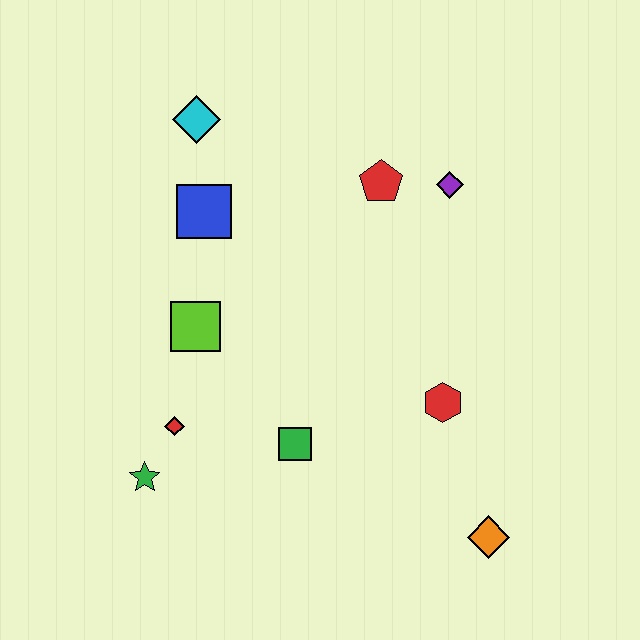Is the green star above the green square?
No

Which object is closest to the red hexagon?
The orange diamond is closest to the red hexagon.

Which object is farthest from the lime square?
The orange diamond is farthest from the lime square.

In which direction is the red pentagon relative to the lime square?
The red pentagon is to the right of the lime square.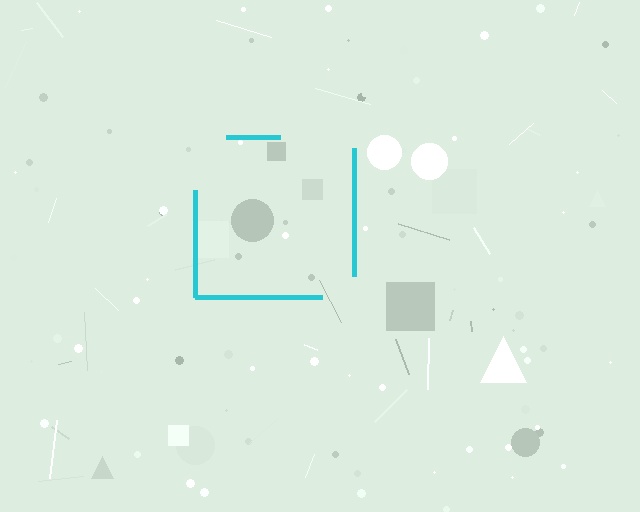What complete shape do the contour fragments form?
The contour fragments form a square.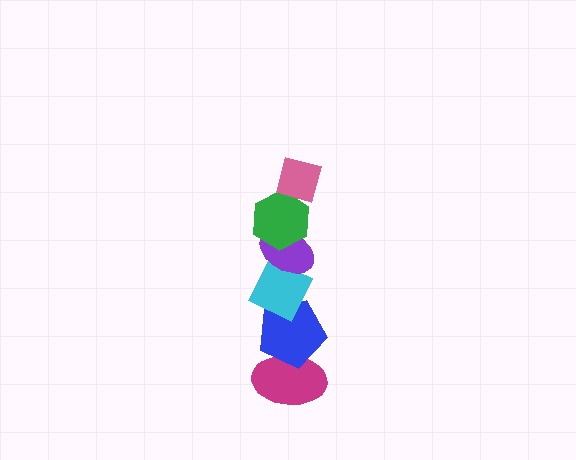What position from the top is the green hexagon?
The green hexagon is 2nd from the top.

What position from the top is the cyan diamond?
The cyan diamond is 4th from the top.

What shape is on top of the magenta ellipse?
The blue pentagon is on top of the magenta ellipse.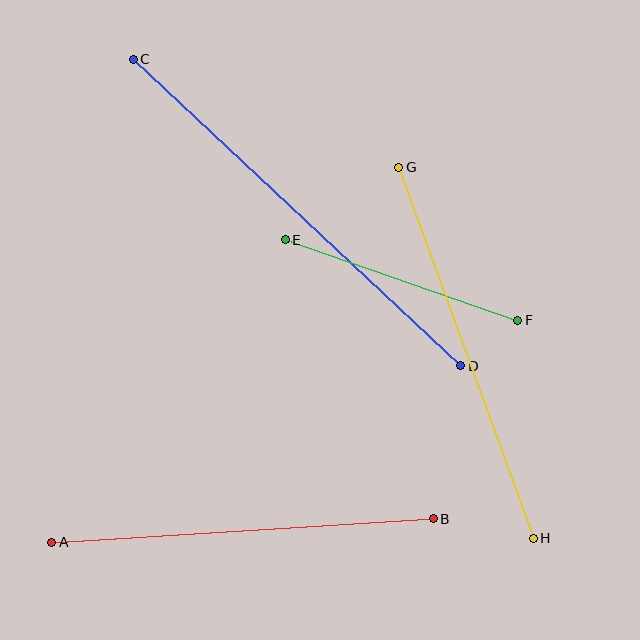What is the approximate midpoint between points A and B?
The midpoint is at approximately (242, 530) pixels.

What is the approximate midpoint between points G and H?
The midpoint is at approximately (466, 353) pixels.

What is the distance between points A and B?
The distance is approximately 382 pixels.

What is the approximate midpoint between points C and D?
The midpoint is at approximately (297, 213) pixels.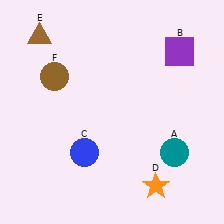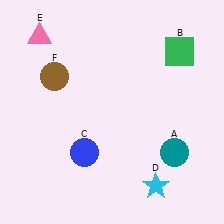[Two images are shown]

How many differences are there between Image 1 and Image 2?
There are 3 differences between the two images.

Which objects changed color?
B changed from purple to green. D changed from orange to cyan. E changed from brown to pink.